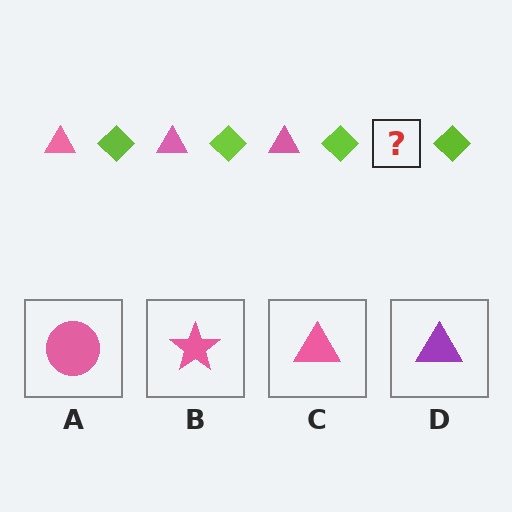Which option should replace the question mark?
Option C.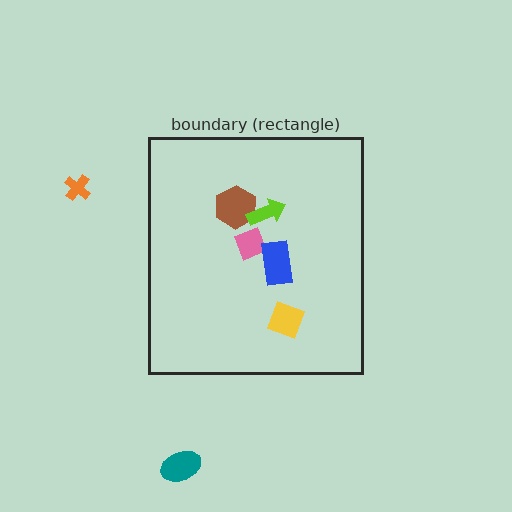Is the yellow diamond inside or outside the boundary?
Inside.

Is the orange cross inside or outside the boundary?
Outside.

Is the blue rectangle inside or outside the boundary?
Inside.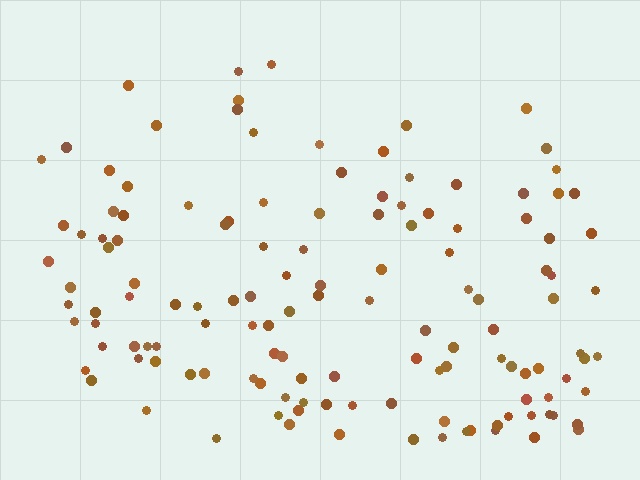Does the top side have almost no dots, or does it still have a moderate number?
Still a moderate number, just noticeably fewer than the bottom.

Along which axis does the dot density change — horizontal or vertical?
Vertical.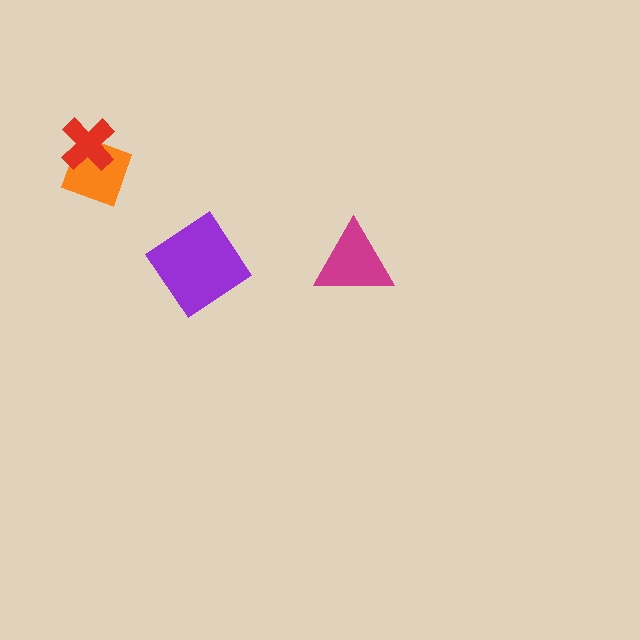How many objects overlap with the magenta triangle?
0 objects overlap with the magenta triangle.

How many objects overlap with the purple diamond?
0 objects overlap with the purple diamond.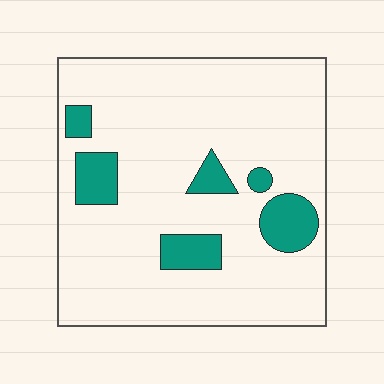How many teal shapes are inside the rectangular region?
6.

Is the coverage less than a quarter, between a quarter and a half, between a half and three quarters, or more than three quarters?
Less than a quarter.